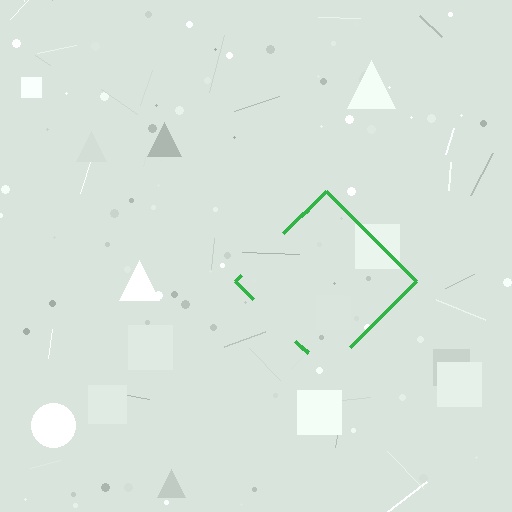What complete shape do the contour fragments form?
The contour fragments form a diamond.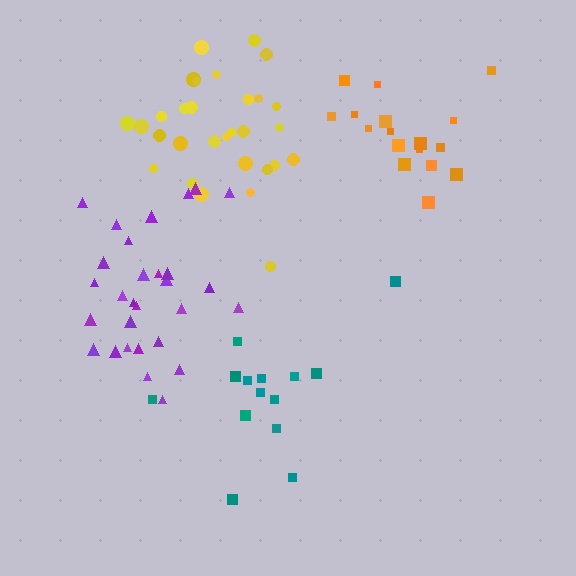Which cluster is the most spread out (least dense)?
Teal.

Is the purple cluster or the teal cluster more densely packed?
Purple.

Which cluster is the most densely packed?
Yellow.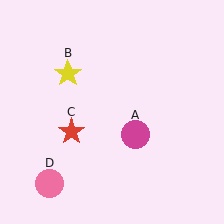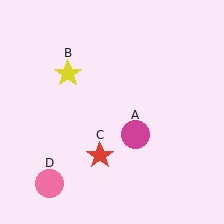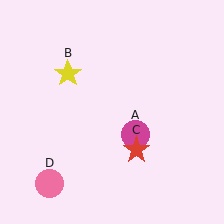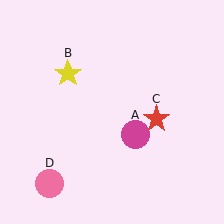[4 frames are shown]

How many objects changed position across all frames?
1 object changed position: red star (object C).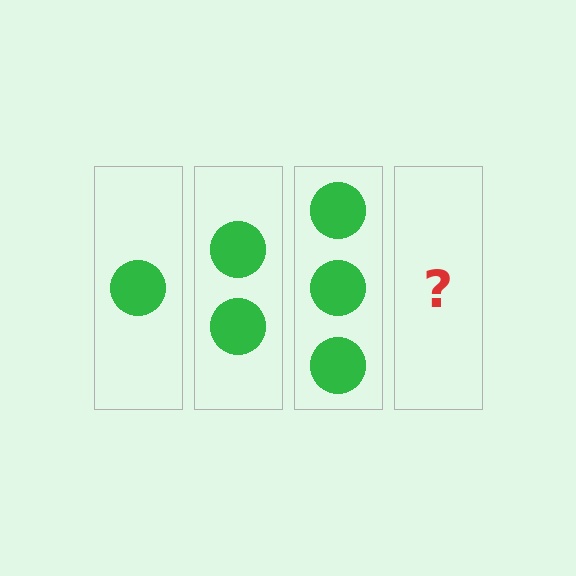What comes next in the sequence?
The next element should be 4 circles.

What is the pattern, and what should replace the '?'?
The pattern is that each step adds one more circle. The '?' should be 4 circles.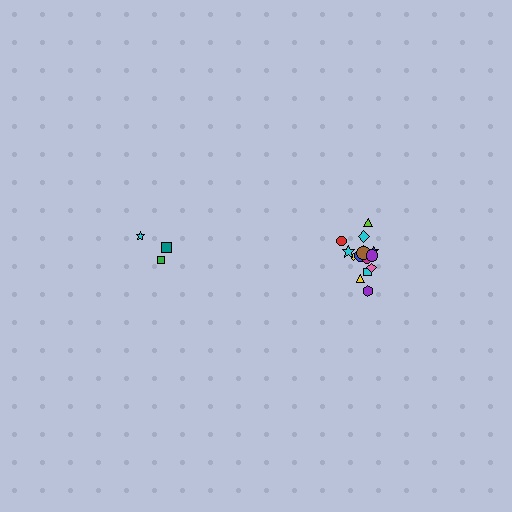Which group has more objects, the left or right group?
The right group.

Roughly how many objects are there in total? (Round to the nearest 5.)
Roughly 20 objects in total.